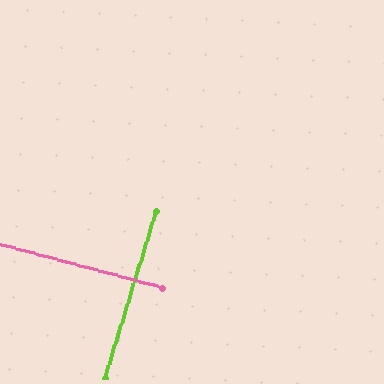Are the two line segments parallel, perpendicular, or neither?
Perpendicular — they meet at approximately 88°.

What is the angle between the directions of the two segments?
Approximately 88 degrees.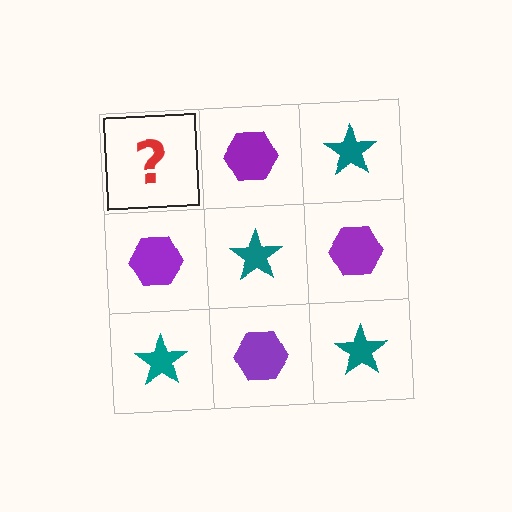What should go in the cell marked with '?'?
The missing cell should contain a teal star.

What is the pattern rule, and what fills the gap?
The rule is that it alternates teal star and purple hexagon in a checkerboard pattern. The gap should be filled with a teal star.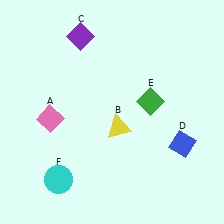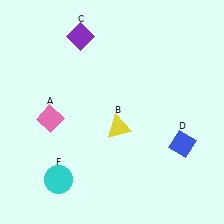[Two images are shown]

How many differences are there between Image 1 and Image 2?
There is 1 difference between the two images.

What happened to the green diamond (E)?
The green diamond (E) was removed in Image 2. It was in the top-right area of Image 1.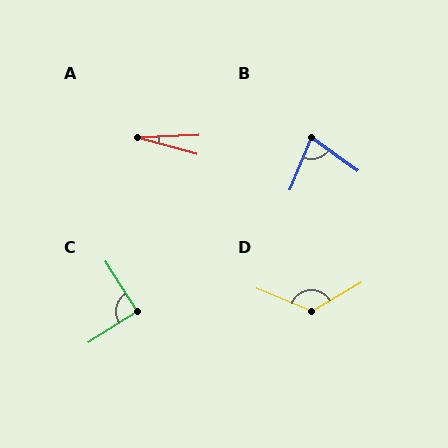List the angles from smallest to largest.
A (19°), B (77°), C (90°), D (127°).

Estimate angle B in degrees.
Approximately 77 degrees.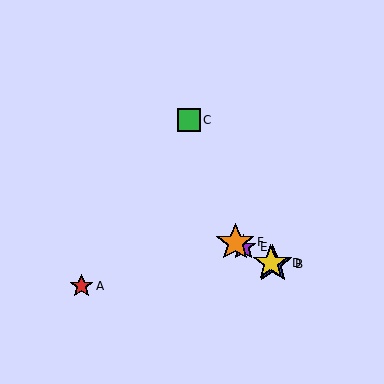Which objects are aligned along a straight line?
Objects B, D, E, F are aligned along a straight line.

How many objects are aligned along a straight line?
4 objects (B, D, E, F) are aligned along a straight line.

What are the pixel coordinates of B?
Object B is at (273, 264).